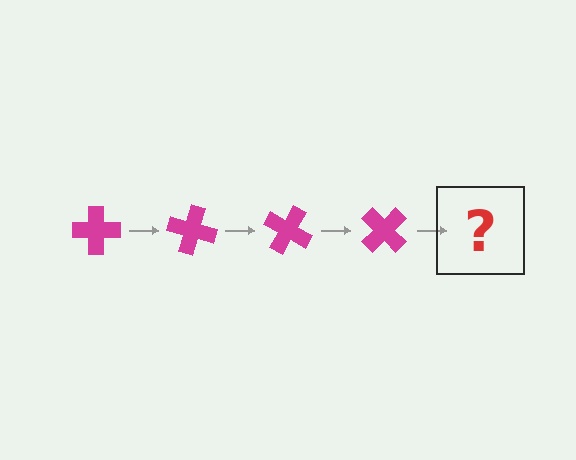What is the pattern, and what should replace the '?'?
The pattern is that the cross rotates 15 degrees each step. The '?' should be a magenta cross rotated 60 degrees.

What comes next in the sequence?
The next element should be a magenta cross rotated 60 degrees.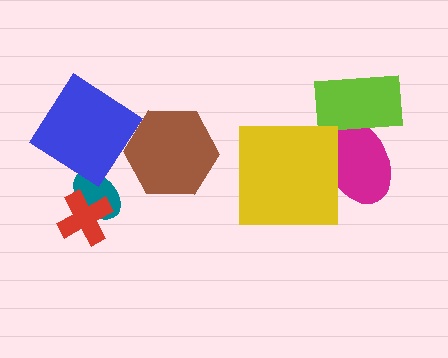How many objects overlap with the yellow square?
1 object overlaps with the yellow square.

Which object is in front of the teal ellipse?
The red cross is in front of the teal ellipse.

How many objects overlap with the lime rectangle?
1 object overlaps with the lime rectangle.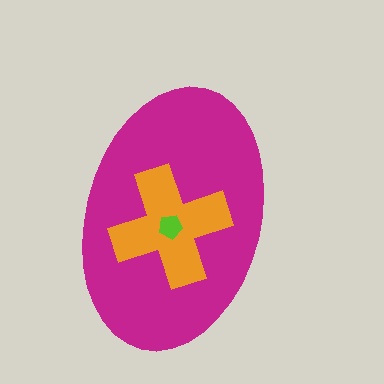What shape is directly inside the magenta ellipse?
The orange cross.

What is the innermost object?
The lime pentagon.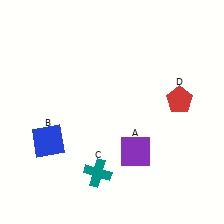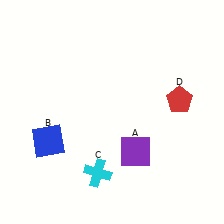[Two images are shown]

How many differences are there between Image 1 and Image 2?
There is 1 difference between the two images.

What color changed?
The cross (C) changed from teal in Image 1 to cyan in Image 2.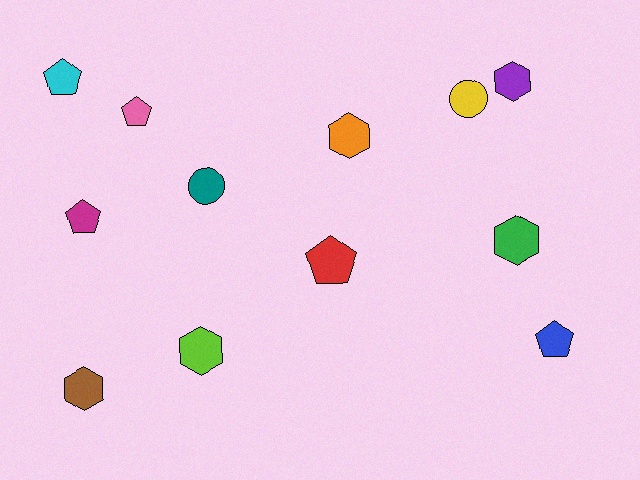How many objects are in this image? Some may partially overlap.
There are 12 objects.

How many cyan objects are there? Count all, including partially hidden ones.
There is 1 cyan object.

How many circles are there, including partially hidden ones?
There are 2 circles.